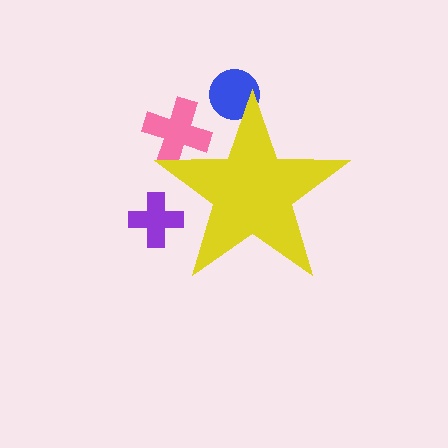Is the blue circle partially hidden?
Yes, the blue circle is partially hidden behind the yellow star.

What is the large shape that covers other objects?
A yellow star.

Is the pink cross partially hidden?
Yes, the pink cross is partially hidden behind the yellow star.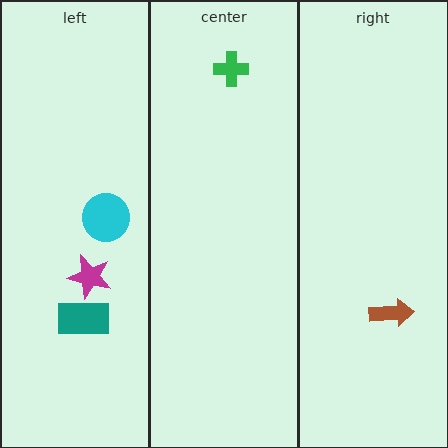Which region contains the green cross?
The center region.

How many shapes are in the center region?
1.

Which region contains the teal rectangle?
The left region.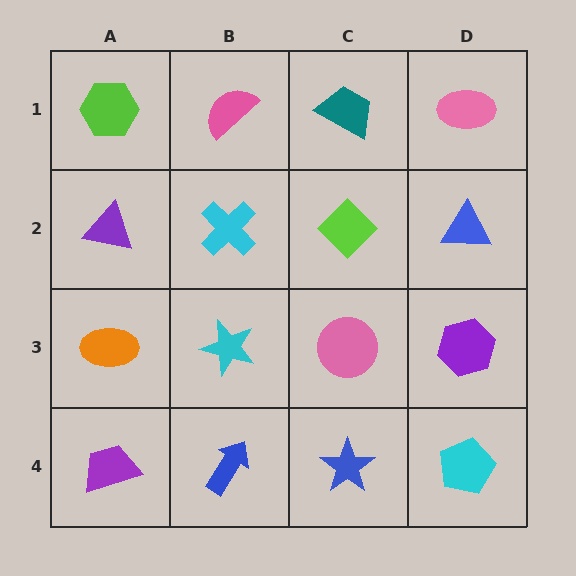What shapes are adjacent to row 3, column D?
A blue triangle (row 2, column D), a cyan pentagon (row 4, column D), a pink circle (row 3, column C).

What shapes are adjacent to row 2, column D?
A pink ellipse (row 1, column D), a purple hexagon (row 3, column D), a lime diamond (row 2, column C).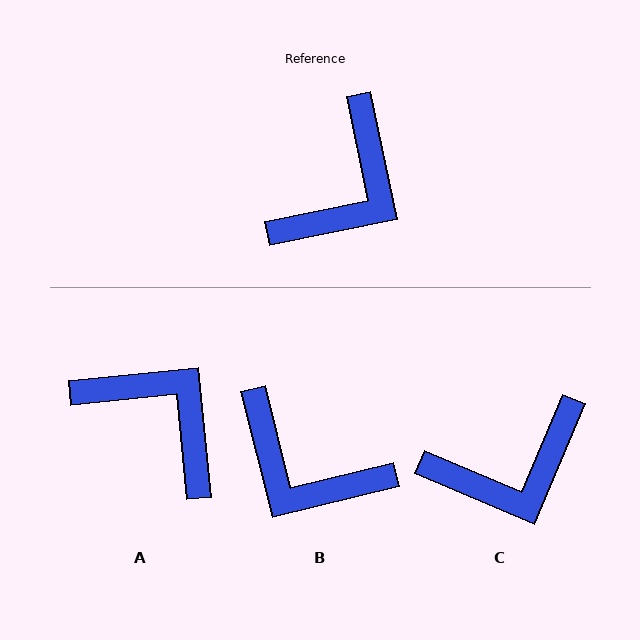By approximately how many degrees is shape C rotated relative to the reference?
Approximately 34 degrees clockwise.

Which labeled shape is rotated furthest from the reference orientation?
B, about 88 degrees away.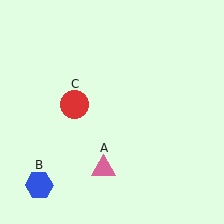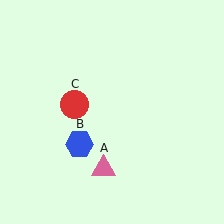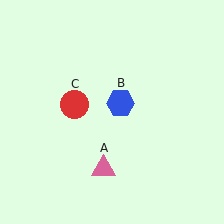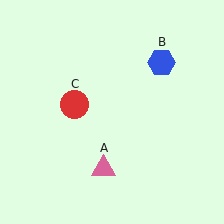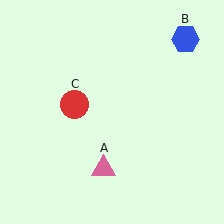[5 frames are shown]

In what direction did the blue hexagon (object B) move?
The blue hexagon (object B) moved up and to the right.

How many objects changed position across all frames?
1 object changed position: blue hexagon (object B).